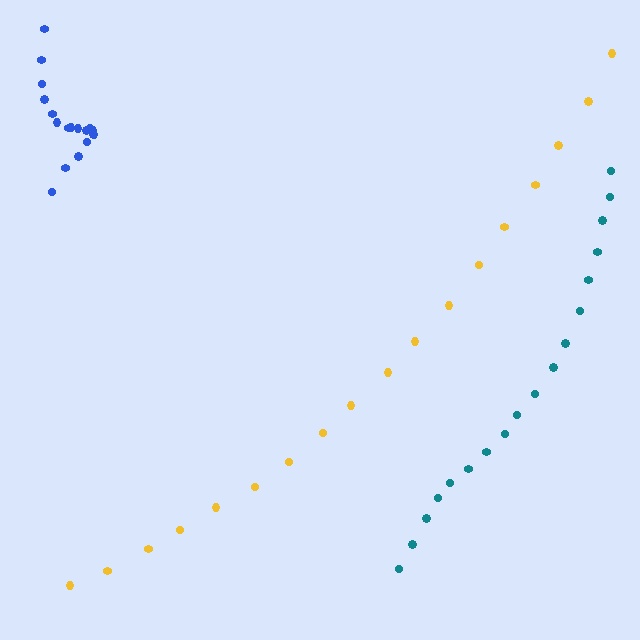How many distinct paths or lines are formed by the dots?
There are 3 distinct paths.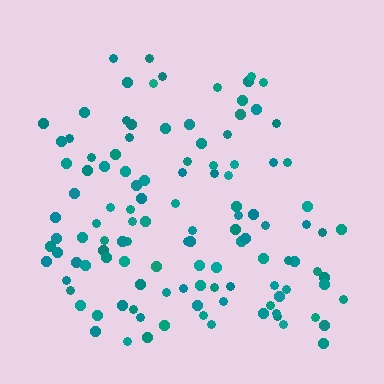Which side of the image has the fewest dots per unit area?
The top.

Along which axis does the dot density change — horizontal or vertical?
Vertical.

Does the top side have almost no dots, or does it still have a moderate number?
Still a moderate number, just noticeably fewer than the bottom.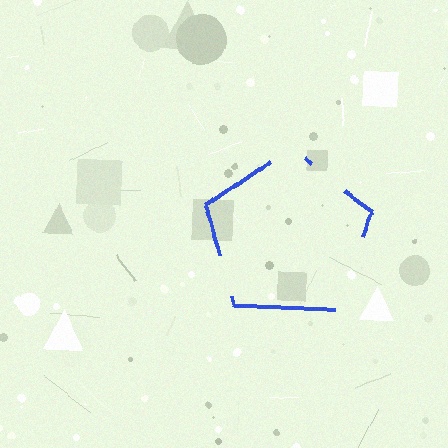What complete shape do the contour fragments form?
The contour fragments form a pentagon.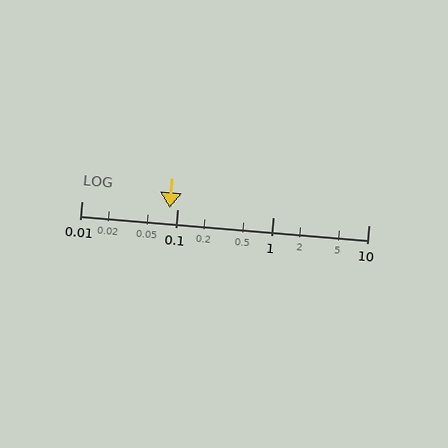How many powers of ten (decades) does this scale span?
The scale spans 3 decades, from 0.01 to 10.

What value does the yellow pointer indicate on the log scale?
The pointer indicates approximately 0.083.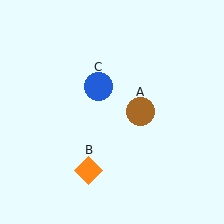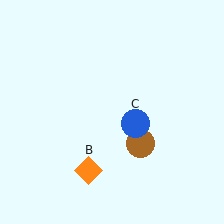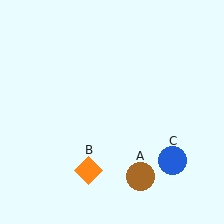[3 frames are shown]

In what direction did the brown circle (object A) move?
The brown circle (object A) moved down.